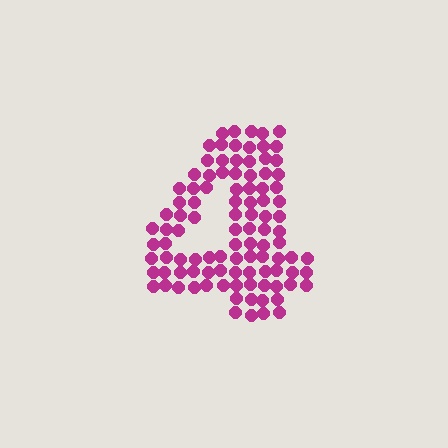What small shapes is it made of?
It is made of small circles.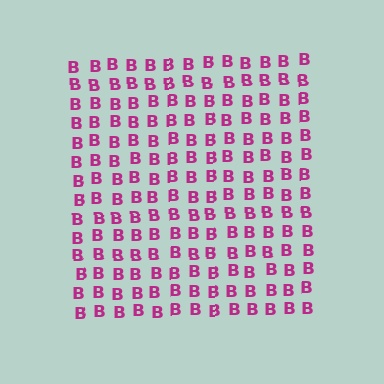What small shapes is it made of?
It is made of small letter B's.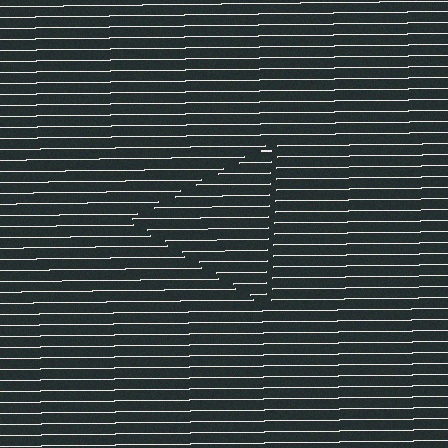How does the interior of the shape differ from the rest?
The interior of the shape contains the same grating, shifted by half a period — the contour is defined by the phase discontinuity where line-ends from the inner and outer gratings abut.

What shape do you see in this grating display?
An illusory triangle. The interior of the shape contains the same grating, shifted by half a period — the contour is defined by the phase discontinuity where line-ends from the inner and outer gratings abut.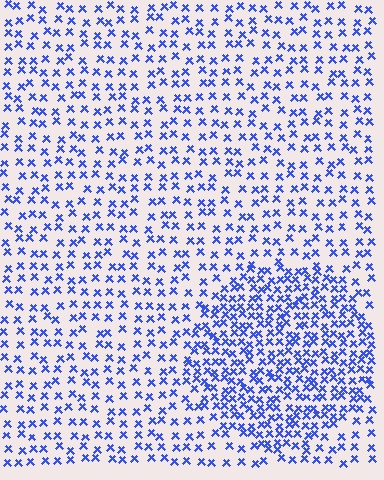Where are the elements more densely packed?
The elements are more densely packed inside the circle boundary.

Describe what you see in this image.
The image contains small blue elements arranged at two different densities. A circle-shaped region is visible where the elements are more densely packed than the surrounding area.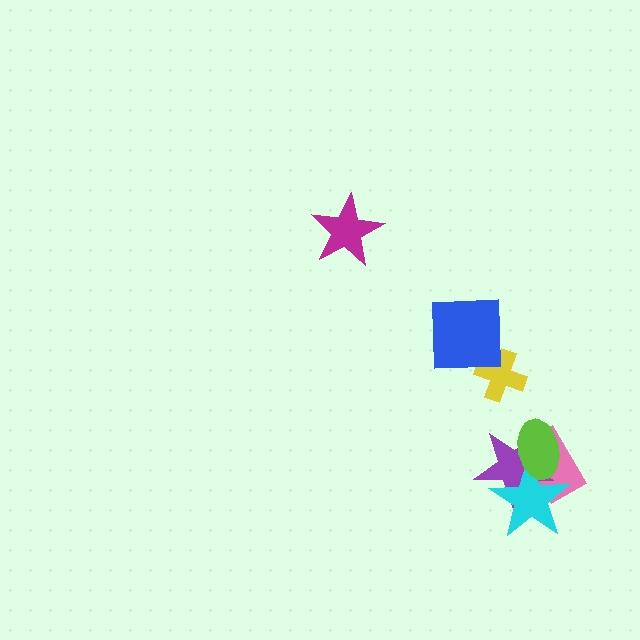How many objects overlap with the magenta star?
0 objects overlap with the magenta star.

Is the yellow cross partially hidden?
Yes, it is partially covered by another shape.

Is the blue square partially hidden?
No, no other shape covers it.